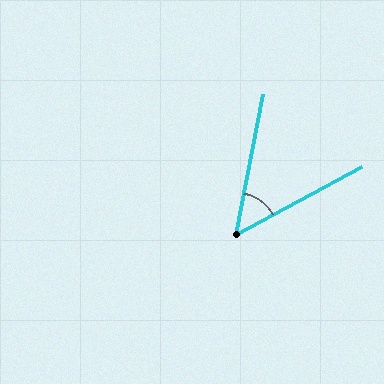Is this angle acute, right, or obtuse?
It is acute.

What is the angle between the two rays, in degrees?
Approximately 51 degrees.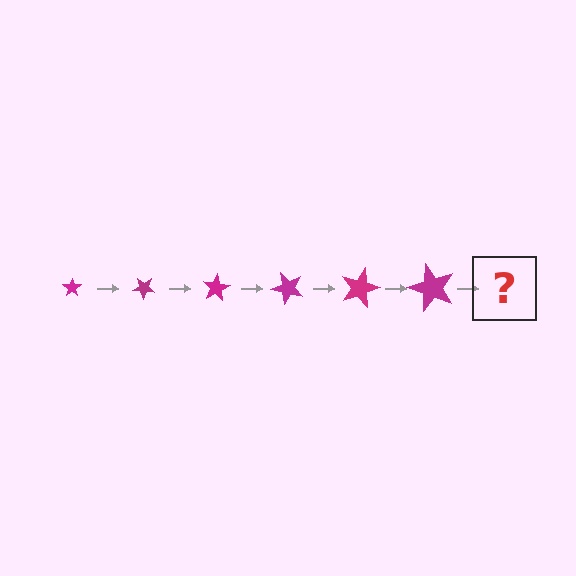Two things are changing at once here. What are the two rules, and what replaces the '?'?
The two rules are that the star grows larger each step and it rotates 40 degrees each step. The '?' should be a star, larger than the previous one and rotated 240 degrees from the start.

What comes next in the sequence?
The next element should be a star, larger than the previous one and rotated 240 degrees from the start.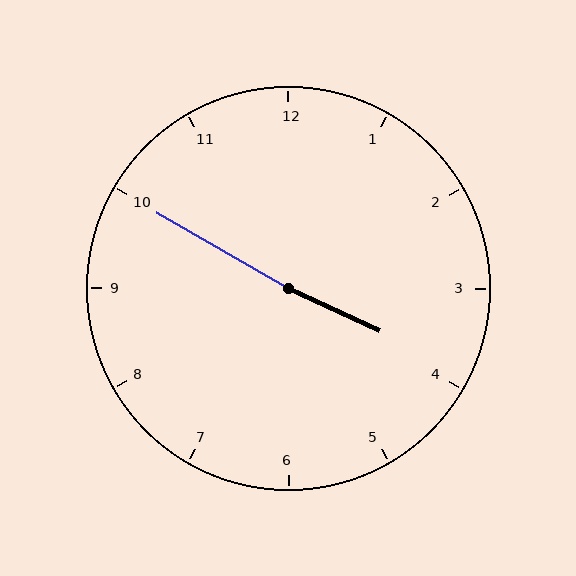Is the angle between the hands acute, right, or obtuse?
It is obtuse.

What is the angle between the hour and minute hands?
Approximately 175 degrees.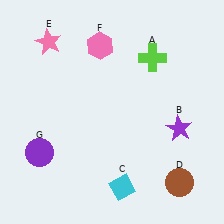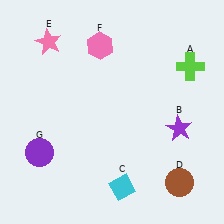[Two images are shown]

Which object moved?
The lime cross (A) moved right.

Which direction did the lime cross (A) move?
The lime cross (A) moved right.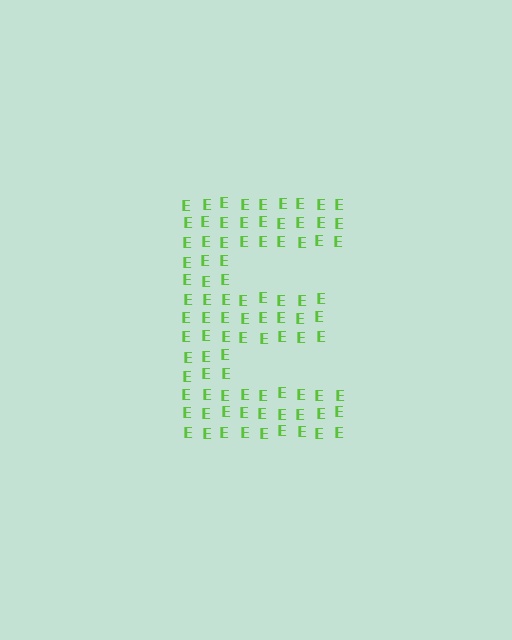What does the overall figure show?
The overall figure shows the letter E.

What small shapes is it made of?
It is made of small letter E's.